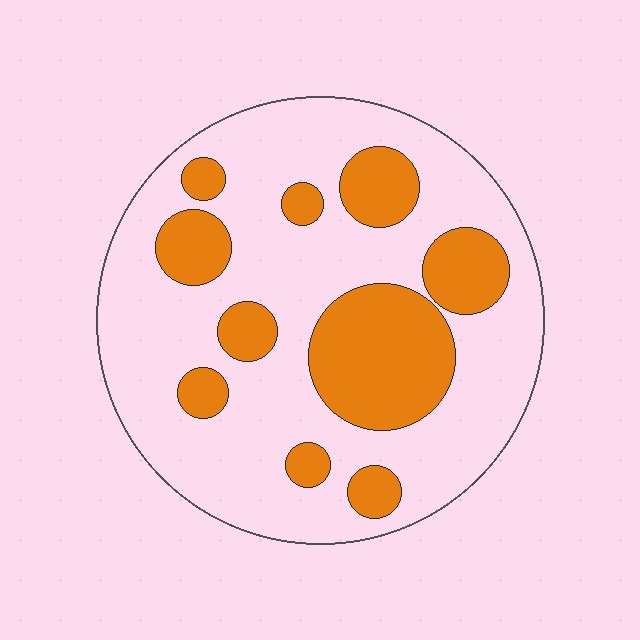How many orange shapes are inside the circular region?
10.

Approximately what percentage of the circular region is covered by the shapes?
Approximately 30%.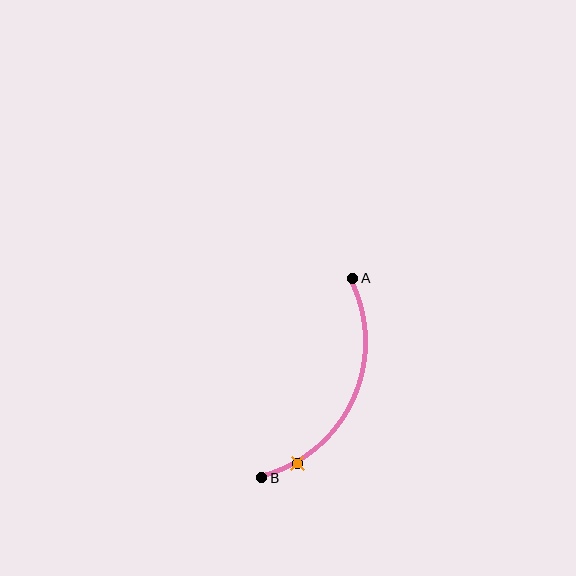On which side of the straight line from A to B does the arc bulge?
The arc bulges to the right of the straight line connecting A and B.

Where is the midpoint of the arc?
The arc midpoint is the point on the curve farthest from the straight line joining A and B. It sits to the right of that line.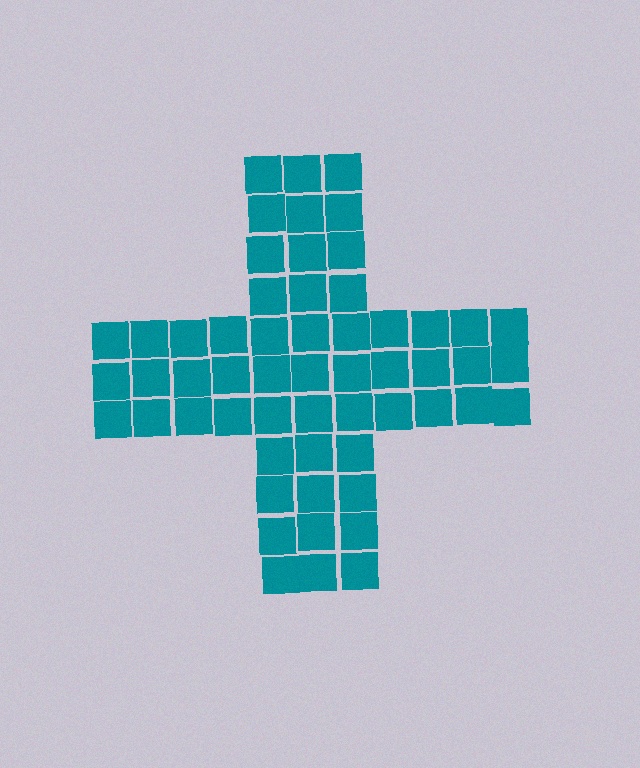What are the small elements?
The small elements are squares.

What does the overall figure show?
The overall figure shows a cross.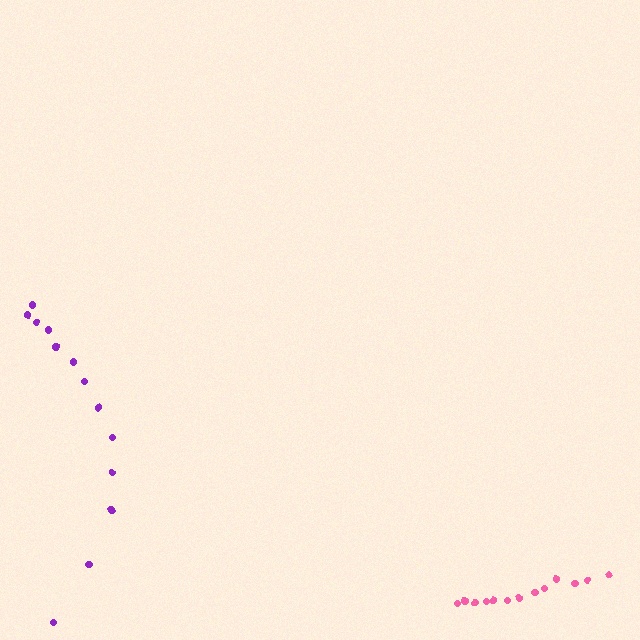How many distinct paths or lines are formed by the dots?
There are 2 distinct paths.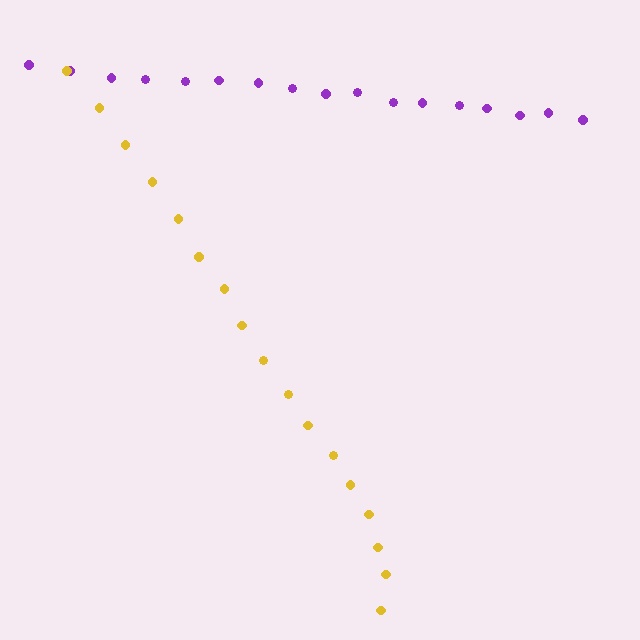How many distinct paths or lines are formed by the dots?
There are 2 distinct paths.